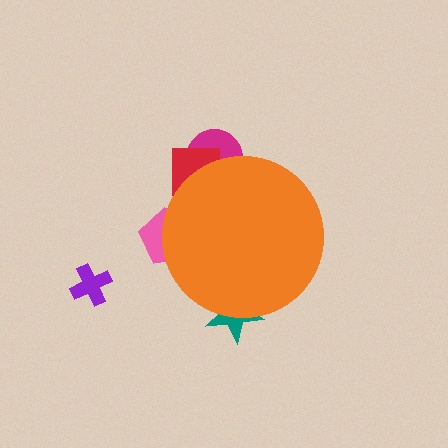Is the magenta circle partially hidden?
Yes, the magenta circle is partially hidden behind the orange circle.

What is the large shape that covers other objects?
An orange circle.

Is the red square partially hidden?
Yes, the red square is partially hidden behind the orange circle.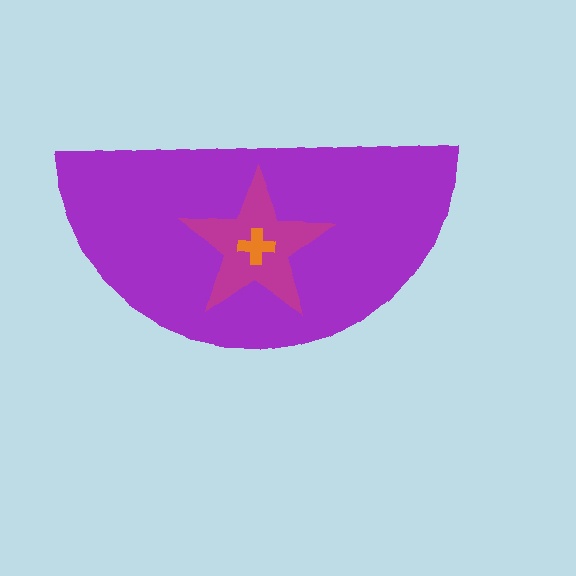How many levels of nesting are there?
3.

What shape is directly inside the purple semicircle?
The magenta star.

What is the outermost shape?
The purple semicircle.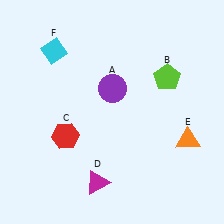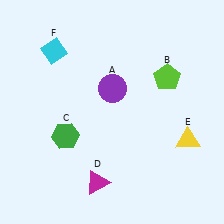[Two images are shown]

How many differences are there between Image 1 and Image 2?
There are 2 differences between the two images.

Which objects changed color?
C changed from red to green. E changed from orange to yellow.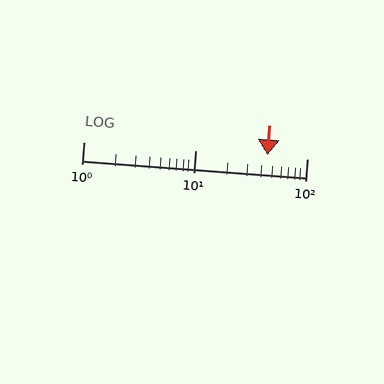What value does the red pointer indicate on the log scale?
The pointer indicates approximately 44.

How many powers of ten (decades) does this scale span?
The scale spans 2 decades, from 1 to 100.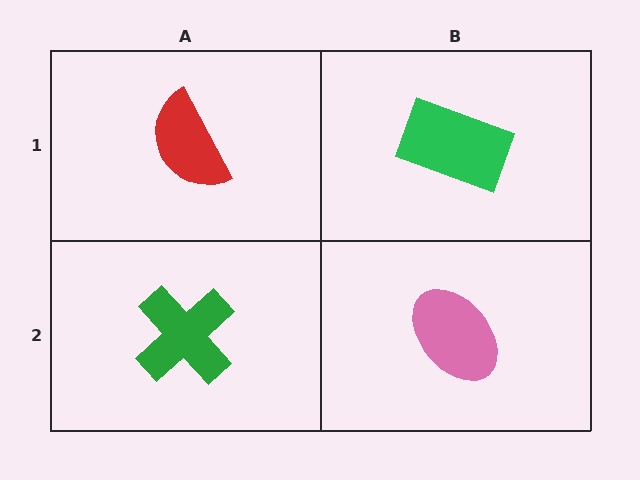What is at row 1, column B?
A green rectangle.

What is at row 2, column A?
A green cross.